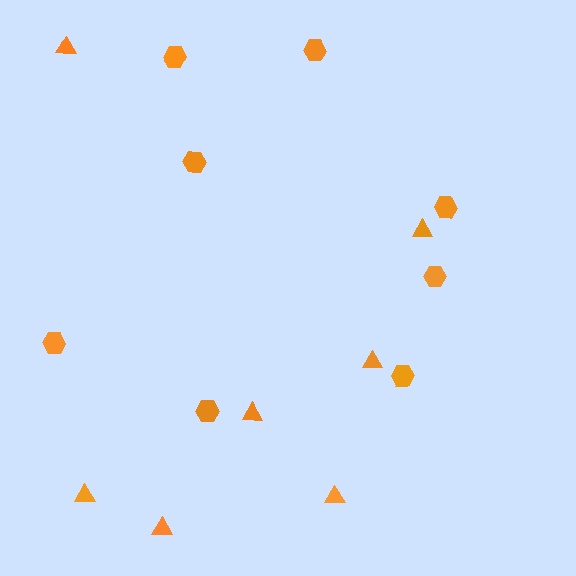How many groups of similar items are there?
There are 2 groups: one group of triangles (7) and one group of hexagons (8).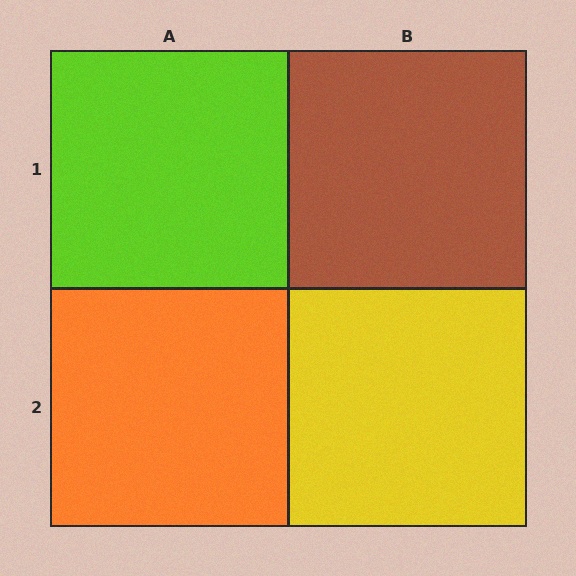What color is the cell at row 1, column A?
Lime.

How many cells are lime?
1 cell is lime.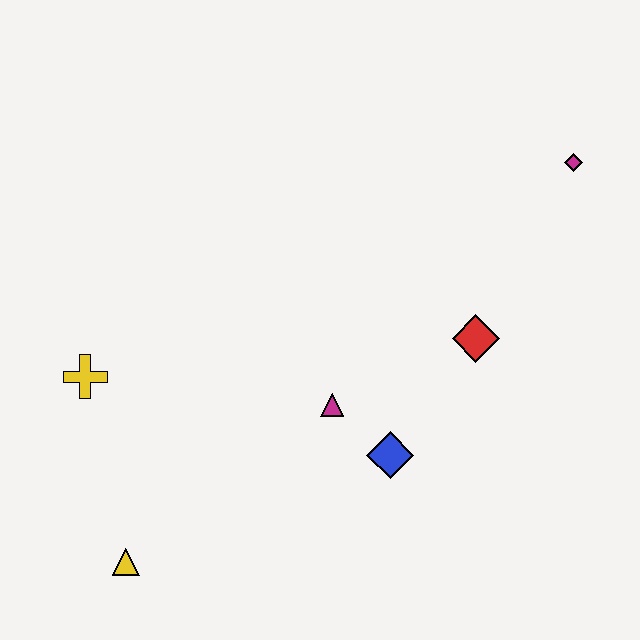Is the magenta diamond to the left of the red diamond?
No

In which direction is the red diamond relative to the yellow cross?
The red diamond is to the right of the yellow cross.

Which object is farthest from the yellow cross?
The magenta diamond is farthest from the yellow cross.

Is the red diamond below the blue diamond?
No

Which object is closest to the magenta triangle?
The blue diamond is closest to the magenta triangle.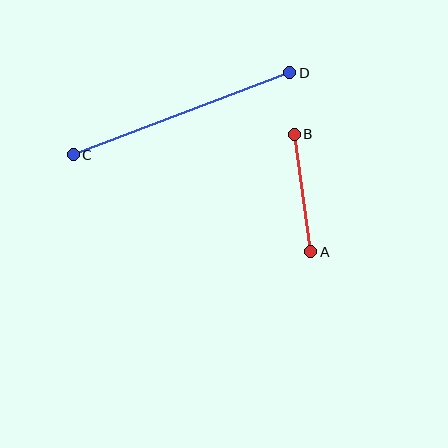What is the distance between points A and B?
The distance is approximately 119 pixels.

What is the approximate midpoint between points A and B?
The midpoint is at approximately (303, 193) pixels.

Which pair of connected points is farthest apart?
Points C and D are farthest apart.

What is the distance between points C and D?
The distance is approximately 231 pixels.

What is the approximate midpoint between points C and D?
The midpoint is at approximately (182, 114) pixels.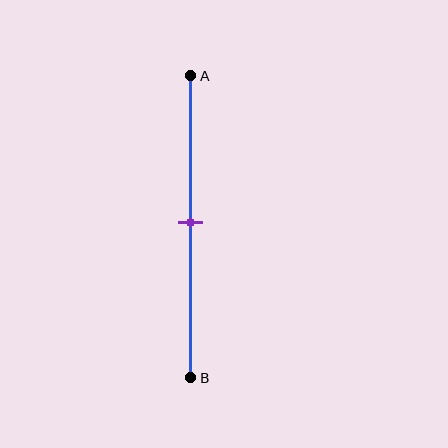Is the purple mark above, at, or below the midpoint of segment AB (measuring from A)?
The purple mark is approximately at the midpoint of segment AB.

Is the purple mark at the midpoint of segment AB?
Yes, the mark is approximately at the midpoint.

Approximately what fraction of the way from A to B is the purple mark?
The purple mark is approximately 50% of the way from A to B.